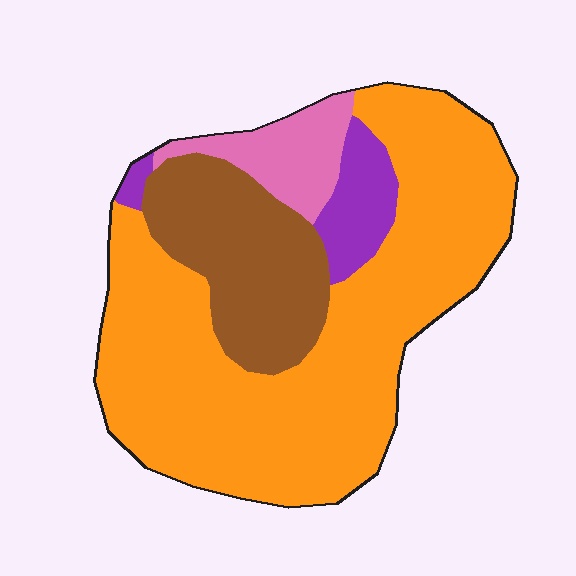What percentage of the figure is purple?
Purple takes up less than a sixth of the figure.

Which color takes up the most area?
Orange, at roughly 65%.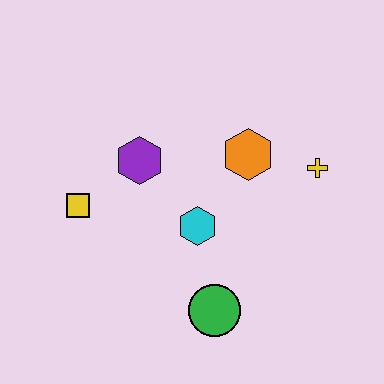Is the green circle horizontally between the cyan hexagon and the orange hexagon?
Yes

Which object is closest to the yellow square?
The purple hexagon is closest to the yellow square.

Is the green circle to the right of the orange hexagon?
No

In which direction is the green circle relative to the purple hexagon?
The green circle is below the purple hexagon.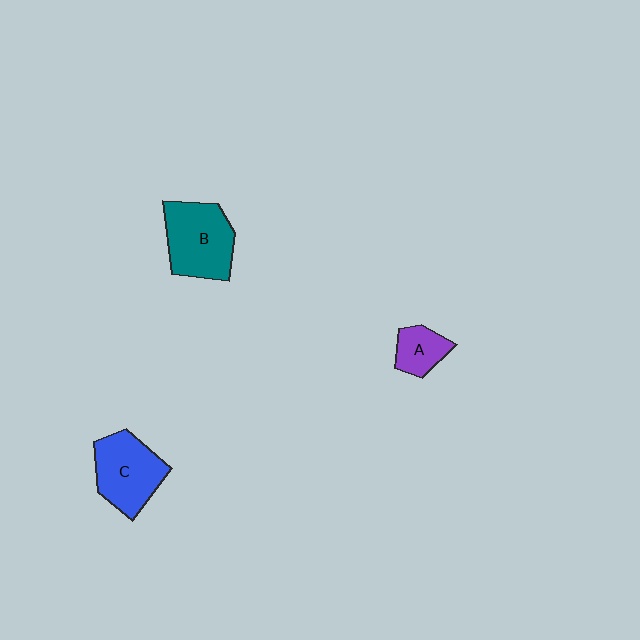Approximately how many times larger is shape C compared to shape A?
Approximately 2.1 times.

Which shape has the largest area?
Shape B (teal).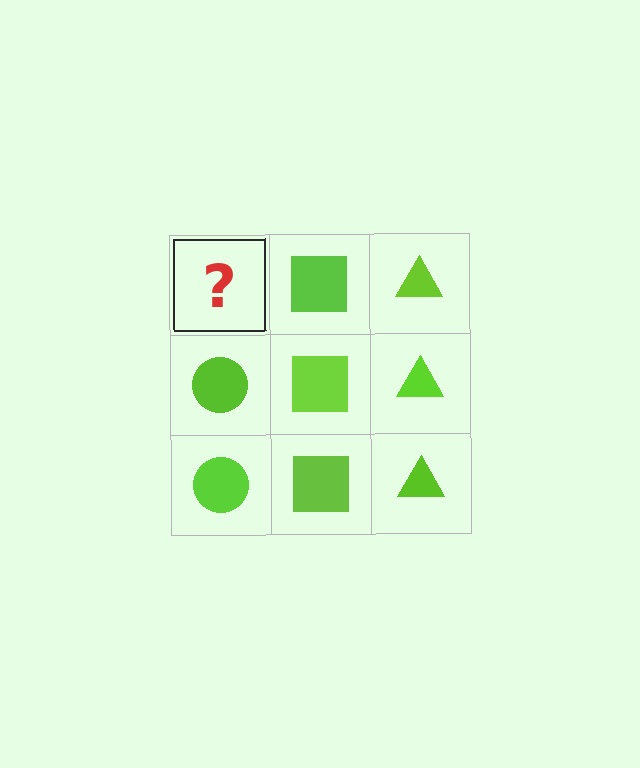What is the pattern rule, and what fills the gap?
The rule is that each column has a consistent shape. The gap should be filled with a lime circle.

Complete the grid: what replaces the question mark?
The question mark should be replaced with a lime circle.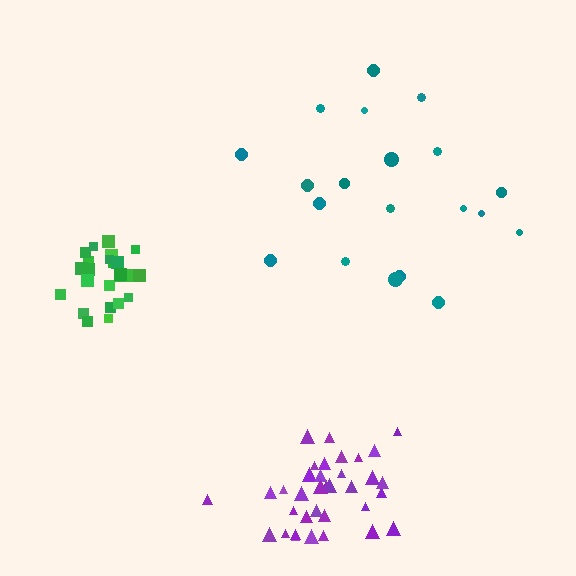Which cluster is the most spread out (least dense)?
Teal.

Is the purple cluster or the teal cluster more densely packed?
Purple.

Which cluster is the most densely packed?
Green.